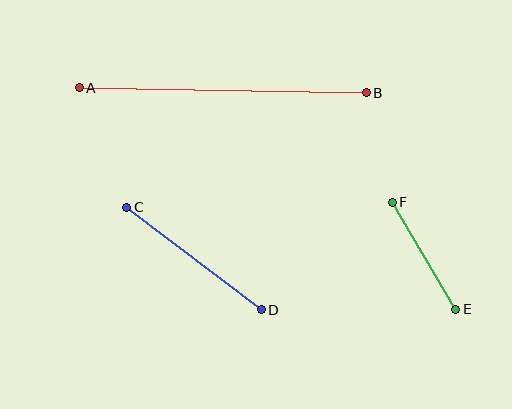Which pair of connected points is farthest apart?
Points A and B are farthest apart.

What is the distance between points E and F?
The distance is approximately 124 pixels.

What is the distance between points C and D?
The distance is approximately 169 pixels.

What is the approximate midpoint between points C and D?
The midpoint is at approximately (194, 258) pixels.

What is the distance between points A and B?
The distance is approximately 287 pixels.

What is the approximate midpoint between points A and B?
The midpoint is at approximately (223, 90) pixels.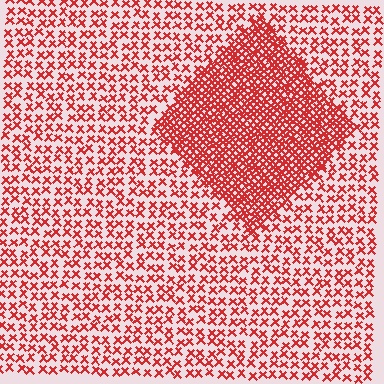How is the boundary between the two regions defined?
The boundary is defined by a change in element density (approximately 2.5x ratio). All elements are the same color, size, and shape.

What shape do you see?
I see a diamond.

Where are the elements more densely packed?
The elements are more densely packed inside the diamond boundary.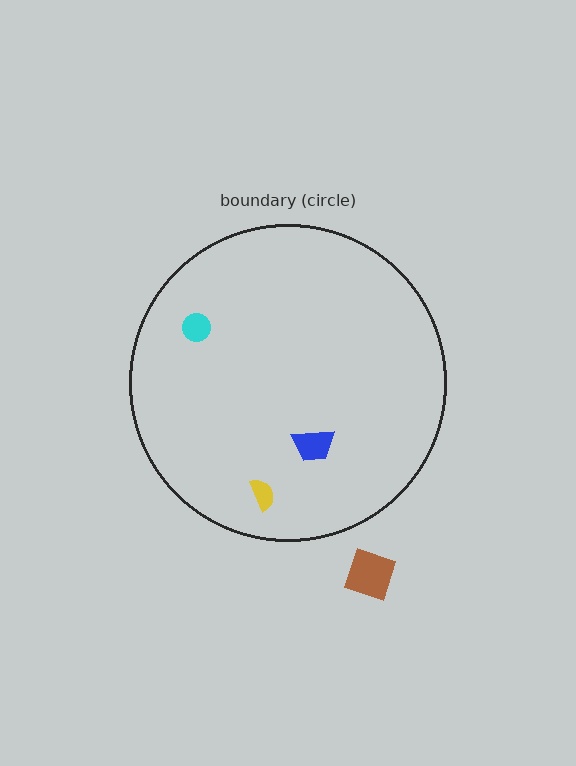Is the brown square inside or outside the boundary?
Outside.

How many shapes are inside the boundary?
3 inside, 1 outside.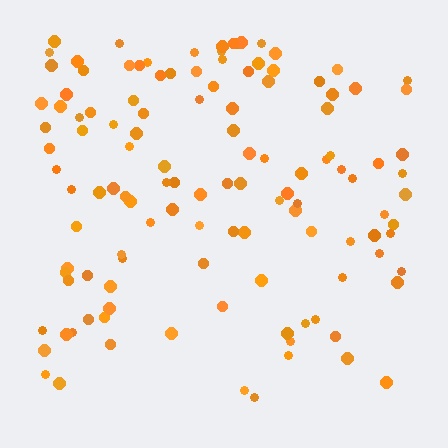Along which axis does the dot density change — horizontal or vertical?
Vertical.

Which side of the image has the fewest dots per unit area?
The bottom.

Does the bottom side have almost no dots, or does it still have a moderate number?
Still a moderate number, just noticeably fewer than the top.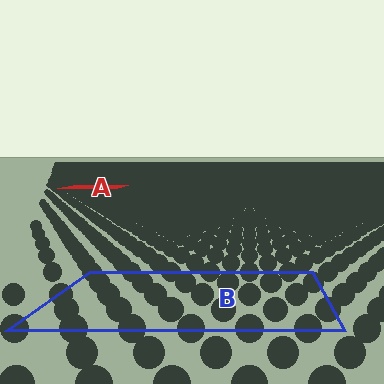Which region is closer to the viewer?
Region B is closer. The texture elements there are larger and more spread out.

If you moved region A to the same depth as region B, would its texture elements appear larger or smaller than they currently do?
They would appear larger. At a closer depth, the same texture elements are projected at a bigger on-screen size.